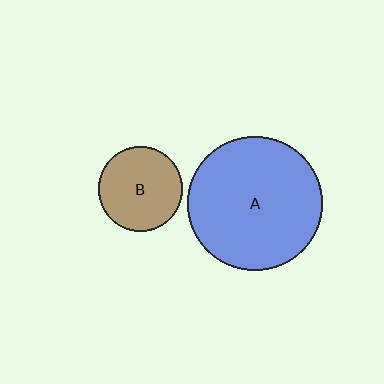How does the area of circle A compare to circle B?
Approximately 2.5 times.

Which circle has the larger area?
Circle A (blue).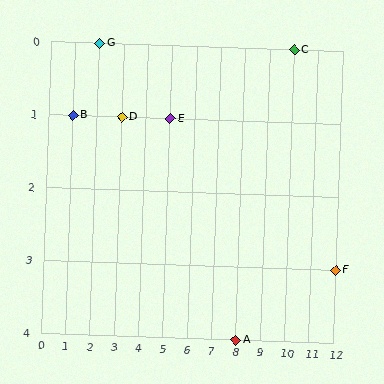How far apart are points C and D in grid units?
Points C and D are 7 columns and 1 row apart (about 7.1 grid units diagonally).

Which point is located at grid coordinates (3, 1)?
Point D is at (3, 1).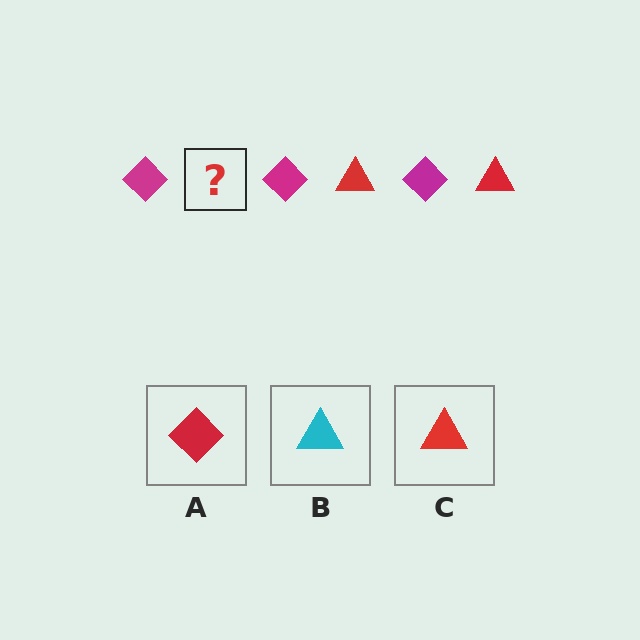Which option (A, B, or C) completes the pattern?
C.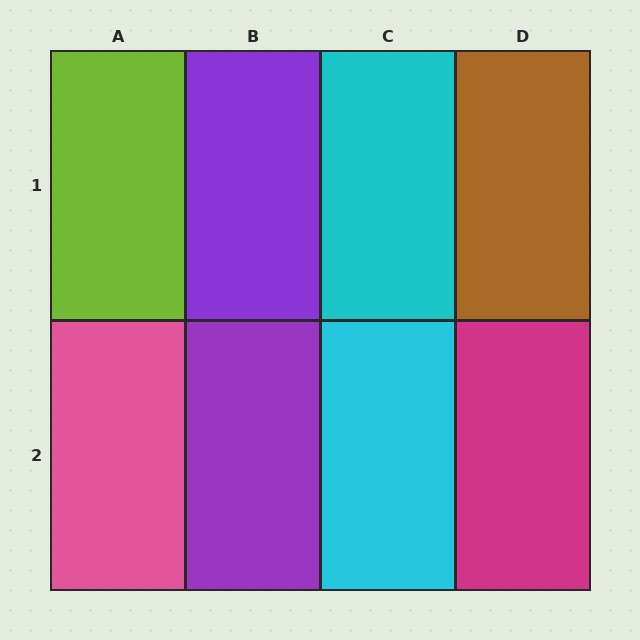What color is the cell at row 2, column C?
Cyan.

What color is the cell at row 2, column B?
Purple.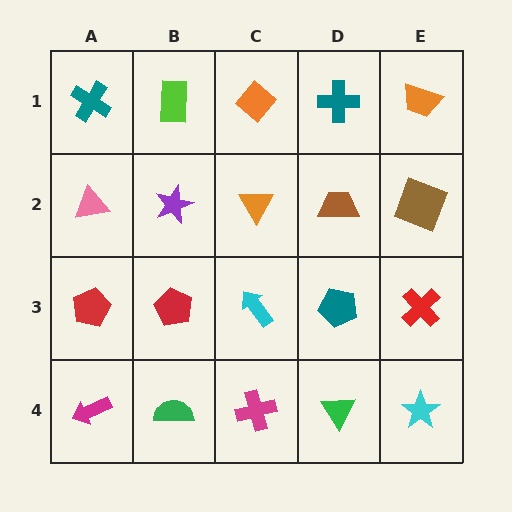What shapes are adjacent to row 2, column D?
A teal cross (row 1, column D), a teal pentagon (row 3, column D), an orange triangle (row 2, column C), a brown square (row 2, column E).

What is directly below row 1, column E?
A brown square.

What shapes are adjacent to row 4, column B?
A red pentagon (row 3, column B), a magenta arrow (row 4, column A), a magenta cross (row 4, column C).